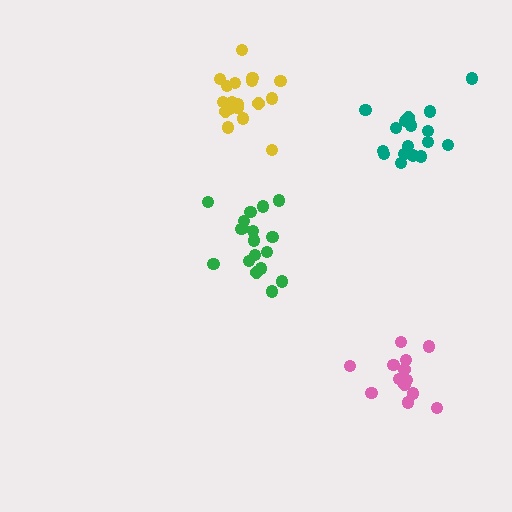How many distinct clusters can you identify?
There are 4 distinct clusters.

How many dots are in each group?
Group 1: 19 dots, Group 2: 13 dots, Group 3: 17 dots, Group 4: 18 dots (67 total).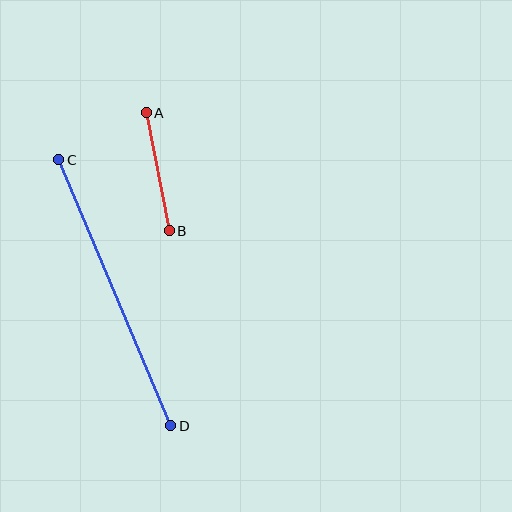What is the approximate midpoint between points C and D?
The midpoint is at approximately (115, 293) pixels.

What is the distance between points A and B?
The distance is approximately 120 pixels.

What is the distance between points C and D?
The distance is approximately 289 pixels.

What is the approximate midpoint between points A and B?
The midpoint is at approximately (158, 172) pixels.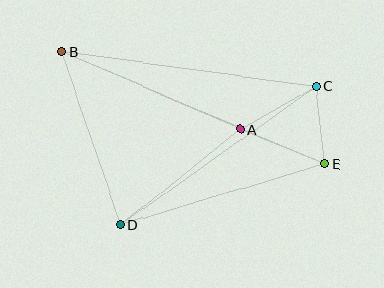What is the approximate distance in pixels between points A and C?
The distance between A and C is approximately 87 pixels.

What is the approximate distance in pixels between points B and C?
The distance between B and C is approximately 256 pixels.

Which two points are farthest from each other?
Points B and E are farthest from each other.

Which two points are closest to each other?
Points C and E are closest to each other.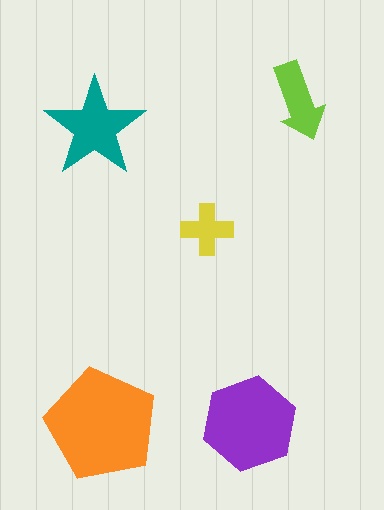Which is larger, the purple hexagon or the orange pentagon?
The orange pentagon.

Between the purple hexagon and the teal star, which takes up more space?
The purple hexagon.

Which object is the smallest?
The yellow cross.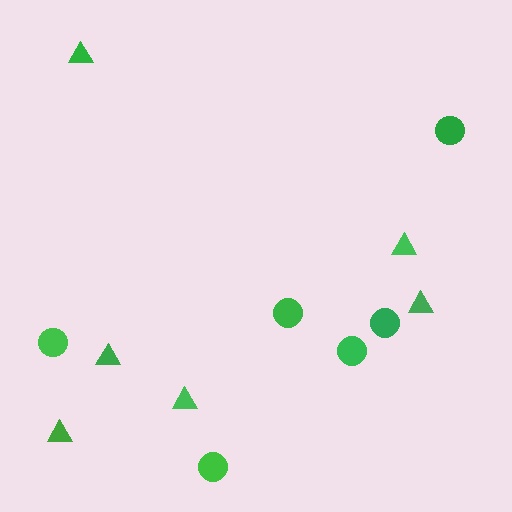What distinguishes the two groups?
There are 2 groups: one group of circles (6) and one group of triangles (6).